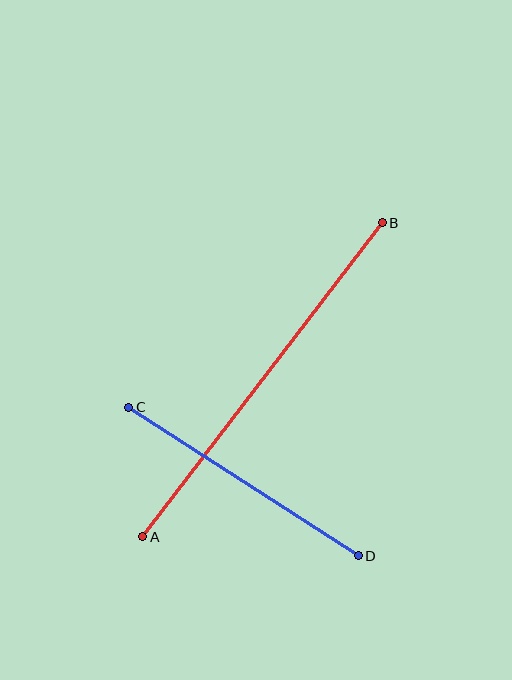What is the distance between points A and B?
The distance is approximately 395 pixels.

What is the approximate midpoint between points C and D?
The midpoint is at approximately (243, 481) pixels.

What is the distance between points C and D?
The distance is approximately 273 pixels.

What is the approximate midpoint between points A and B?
The midpoint is at approximately (263, 380) pixels.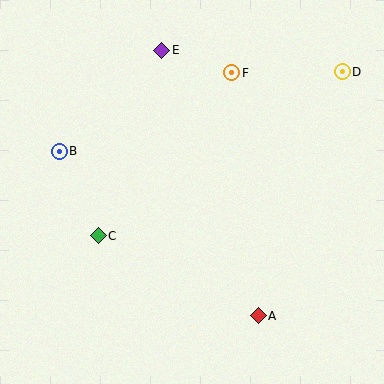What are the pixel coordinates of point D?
Point D is at (342, 72).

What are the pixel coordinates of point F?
Point F is at (232, 73).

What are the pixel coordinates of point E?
Point E is at (162, 50).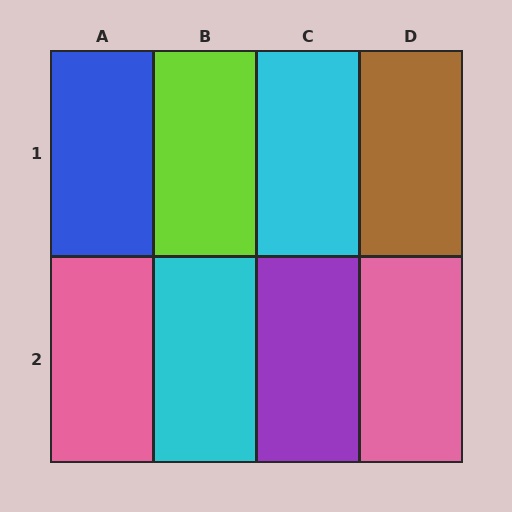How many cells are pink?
2 cells are pink.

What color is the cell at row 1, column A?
Blue.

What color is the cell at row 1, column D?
Brown.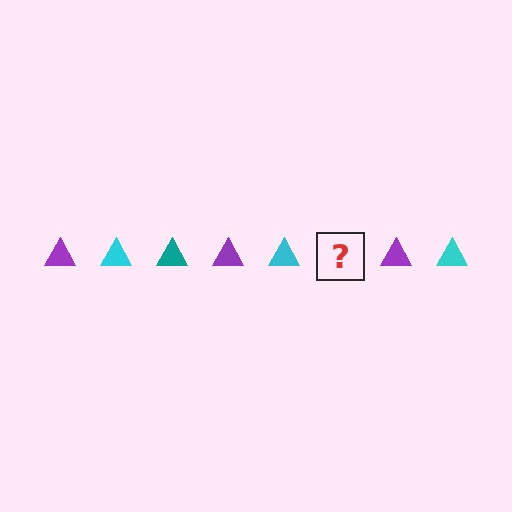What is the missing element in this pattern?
The missing element is a teal triangle.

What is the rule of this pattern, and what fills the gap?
The rule is that the pattern cycles through purple, cyan, teal triangles. The gap should be filled with a teal triangle.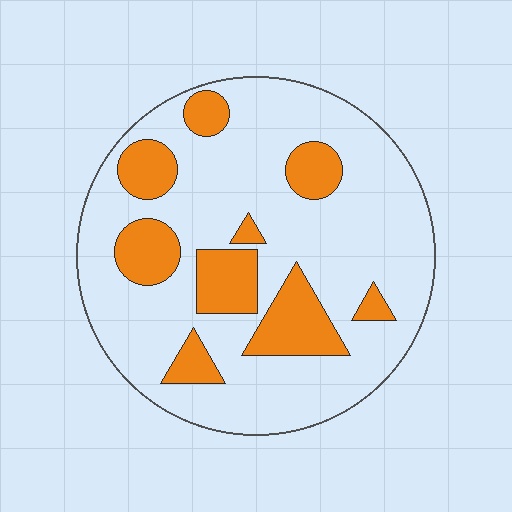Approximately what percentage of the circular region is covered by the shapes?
Approximately 25%.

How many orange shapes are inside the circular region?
9.